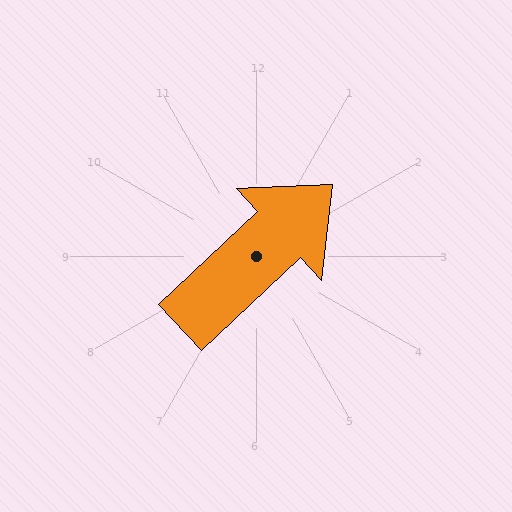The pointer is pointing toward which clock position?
Roughly 2 o'clock.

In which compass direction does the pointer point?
Northeast.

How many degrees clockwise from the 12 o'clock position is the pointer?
Approximately 47 degrees.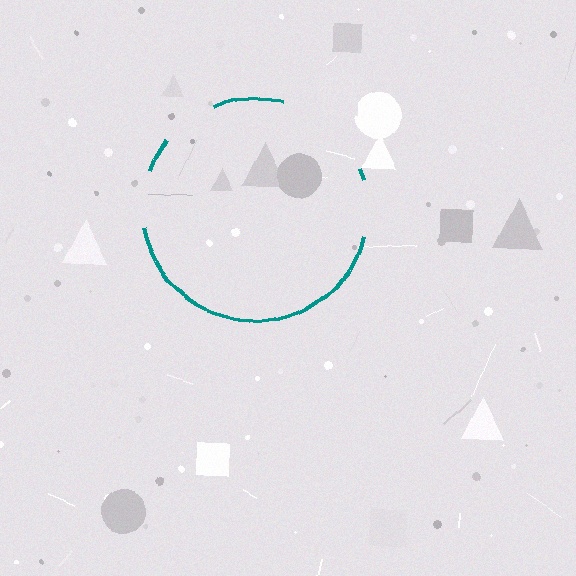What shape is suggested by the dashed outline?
The dashed outline suggests a circle.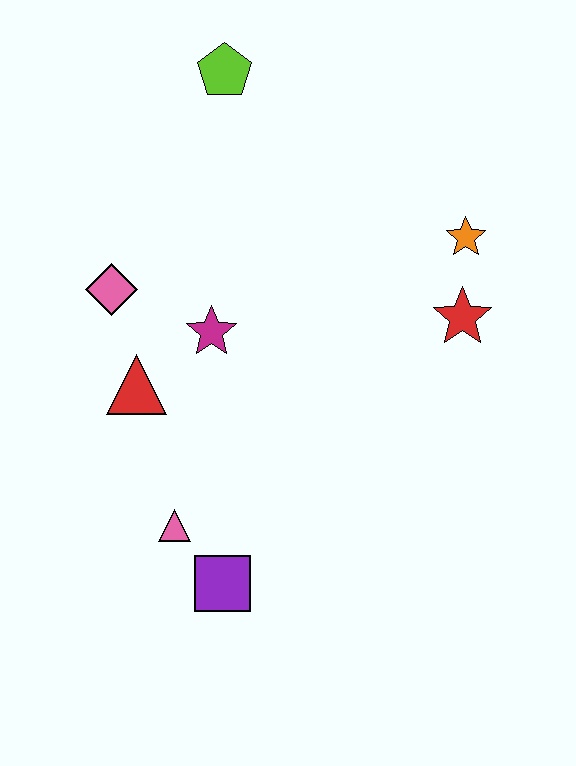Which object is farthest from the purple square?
The lime pentagon is farthest from the purple square.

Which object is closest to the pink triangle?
The purple square is closest to the pink triangle.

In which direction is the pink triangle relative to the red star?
The pink triangle is to the left of the red star.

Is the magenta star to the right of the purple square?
No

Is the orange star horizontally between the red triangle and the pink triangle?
No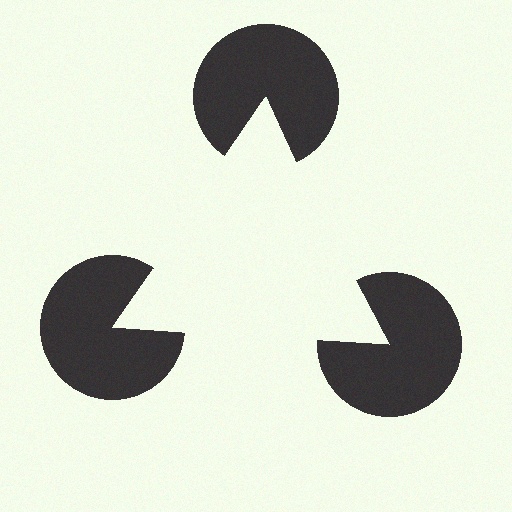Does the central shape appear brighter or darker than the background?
It typically appears slightly brighter than the background, even though no actual brightness change is drawn.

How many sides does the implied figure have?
3 sides.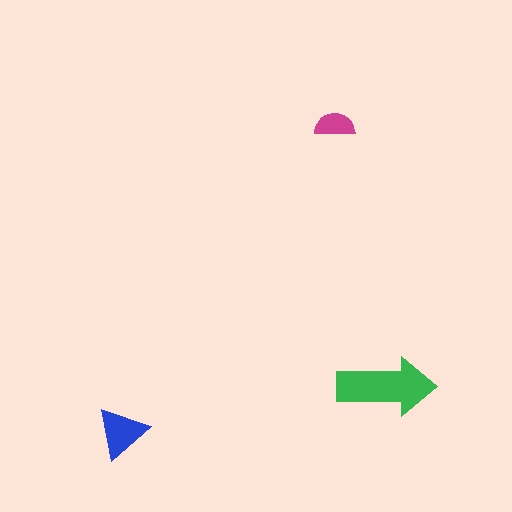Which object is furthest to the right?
The green arrow is rightmost.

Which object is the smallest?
The magenta semicircle.